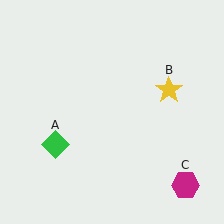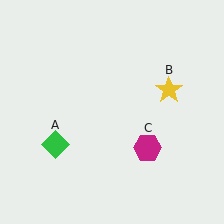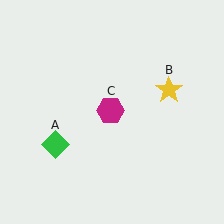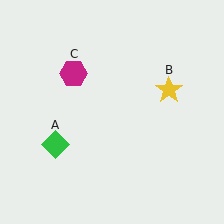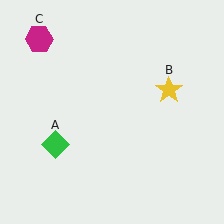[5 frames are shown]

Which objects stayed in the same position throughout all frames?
Green diamond (object A) and yellow star (object B) remained stationary.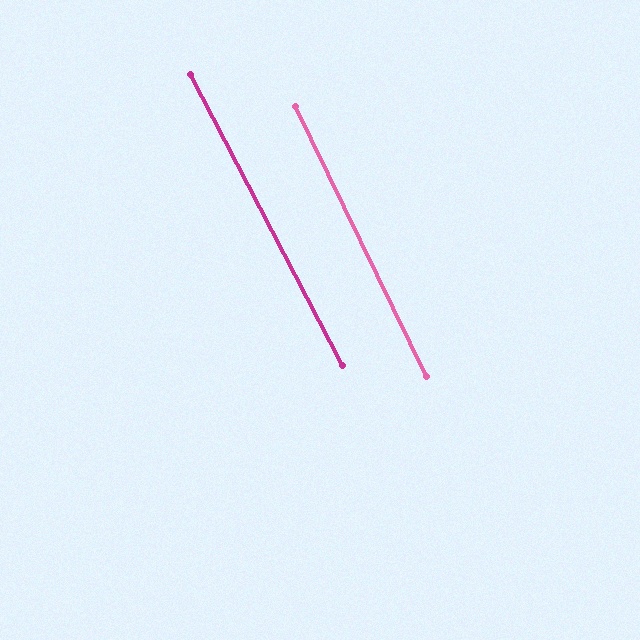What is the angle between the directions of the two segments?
Approximately 2 degrees.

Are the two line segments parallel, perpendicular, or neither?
Parallel — their directions differ by only 1.7°.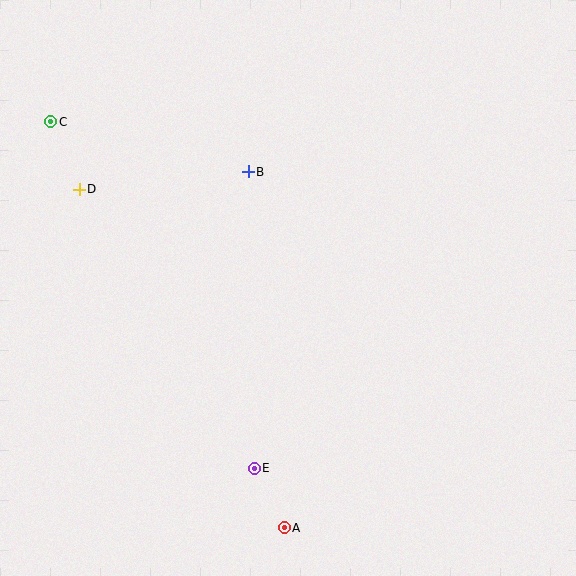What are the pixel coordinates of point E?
Point E is at (254, 468).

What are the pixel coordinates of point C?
Point C is at (51, 122).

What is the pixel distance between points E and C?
The distance between E and C is 402 pixels.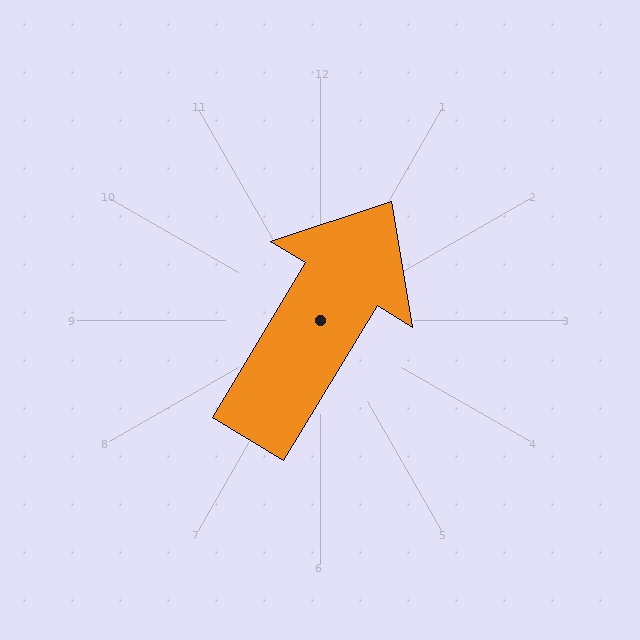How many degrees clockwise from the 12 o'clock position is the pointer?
Approximately 31 degrees.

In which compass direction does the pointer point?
Northeast.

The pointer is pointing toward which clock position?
Roughly 1 o'clock.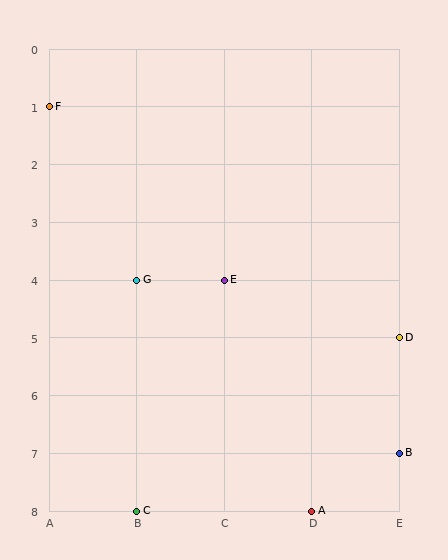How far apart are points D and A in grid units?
Points D and A are 1 column and 3 rows apart (about 3.2 grid units diagonally).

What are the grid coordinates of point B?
Point B is at grid coordinates (E, 7).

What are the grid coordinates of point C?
Point C is at grid coordinates (B, 8).